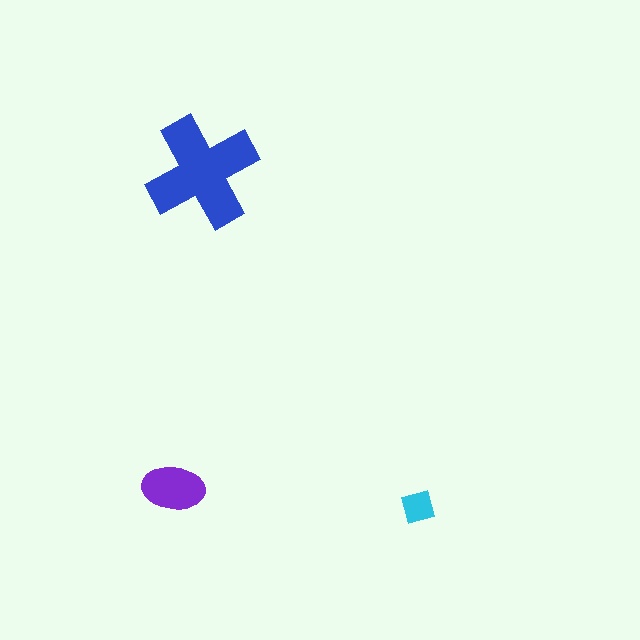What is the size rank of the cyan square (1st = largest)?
3rd.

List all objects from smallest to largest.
The cyan square, the purple ellipse, the blue cross.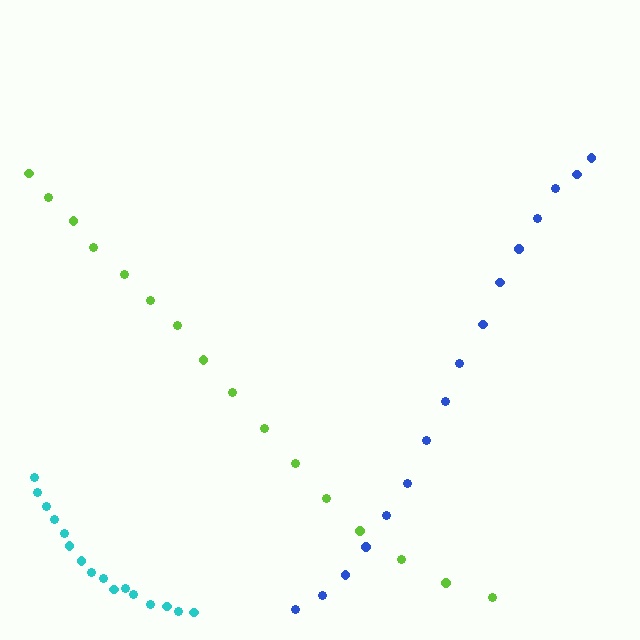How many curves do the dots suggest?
There are 3 distinct paths.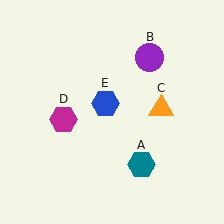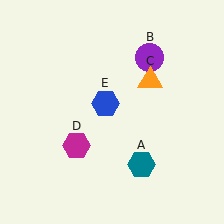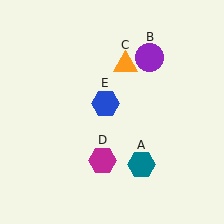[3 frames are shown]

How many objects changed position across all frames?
2 objects changed position: orange triangle (object C), magenta hexagon (object D).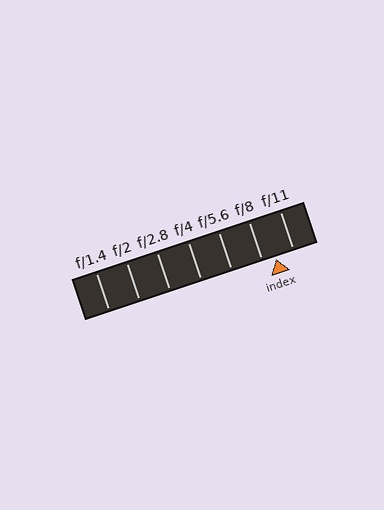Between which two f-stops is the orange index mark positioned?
The index mark is between f/8 and f/11.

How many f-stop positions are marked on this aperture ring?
There are 7 f-stop positions marked.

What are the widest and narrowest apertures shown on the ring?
The widest aperture shown is f/1.4 and the narrowest is f/11.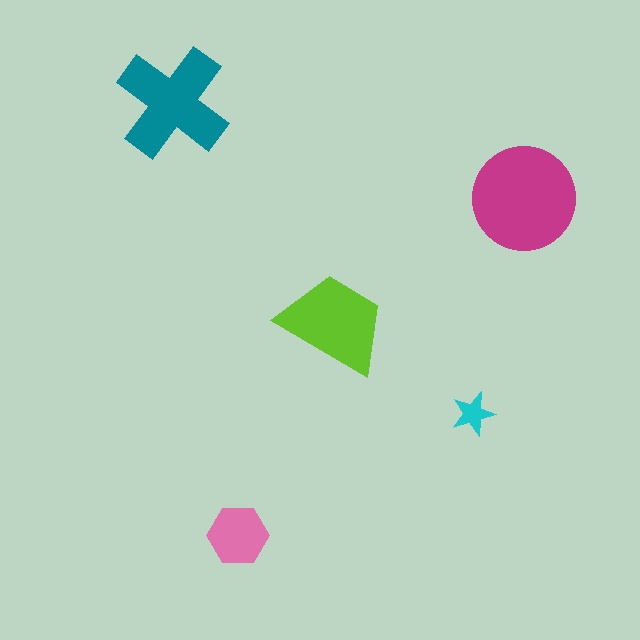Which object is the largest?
The magenta circle.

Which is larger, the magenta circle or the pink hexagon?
The magenta circle.